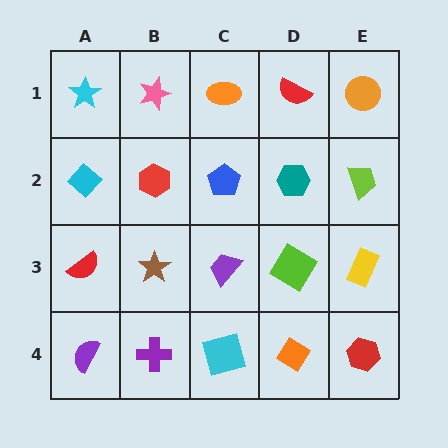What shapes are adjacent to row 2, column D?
A red semicircle (row 1, column D), a lime diamond (row 3, column D), a blue pentagon (row 2, column C), a lime trapezoid (row 2, column E).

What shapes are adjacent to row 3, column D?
A teal hexagon (row 2, column D), an orange diamond (row 4, column D), a purple trapezoid (row 3, column C), a yellow rectangle (row 3, column E).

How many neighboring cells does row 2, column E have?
3.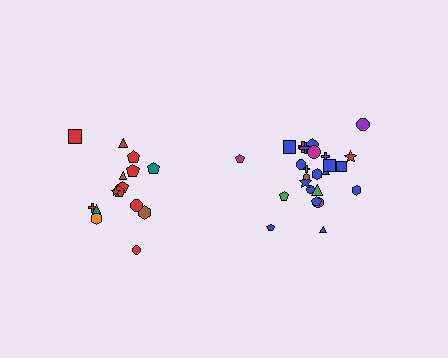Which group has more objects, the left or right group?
The right group.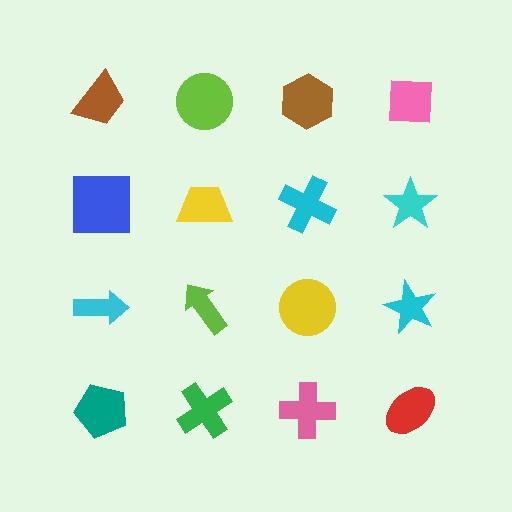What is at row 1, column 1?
A brown trapezoid.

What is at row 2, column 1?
A blue square.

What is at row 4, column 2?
A green cross.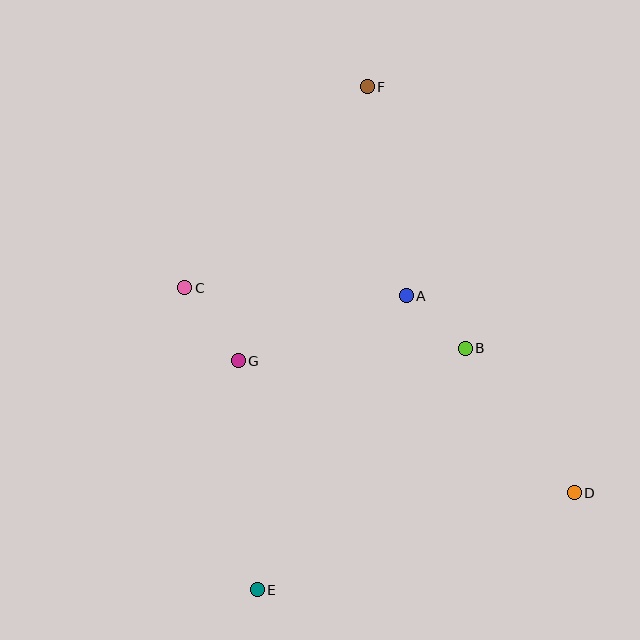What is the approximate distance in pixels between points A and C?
The distance between A and C is approximately 221 pixels.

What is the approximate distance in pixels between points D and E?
The distance between D and E is approximately 332 pixels.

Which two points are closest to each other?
Points A and B are closest to each other.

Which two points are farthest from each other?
Points E and F are farthest from each other.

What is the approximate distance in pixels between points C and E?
The distance between C and E is approximately 311 pixels.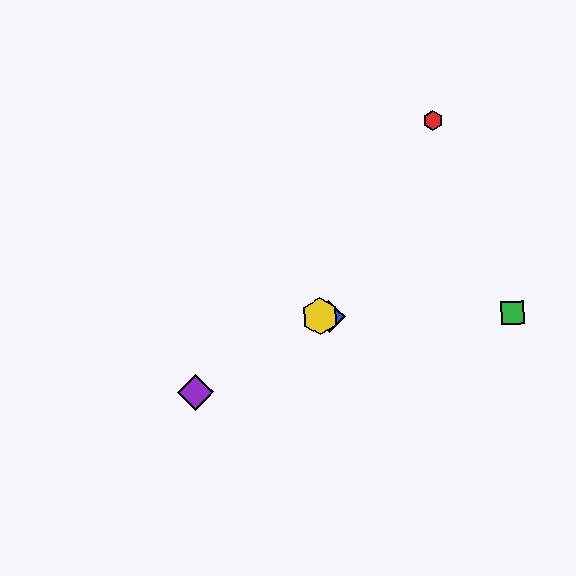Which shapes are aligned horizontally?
The blue diamond, the green square, the yellow hexagon are aligned horizontally.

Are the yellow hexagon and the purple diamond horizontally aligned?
No, the yellow hexagon is at y≈316 and the purple diamond is at y≈392.